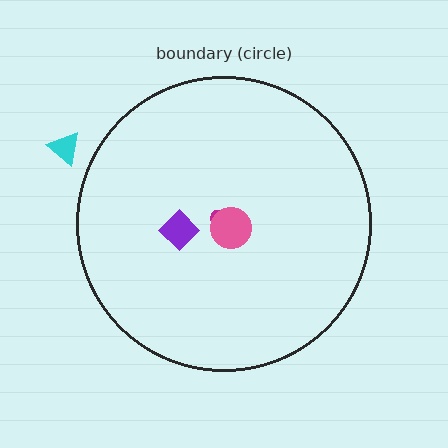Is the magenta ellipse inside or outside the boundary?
Inside.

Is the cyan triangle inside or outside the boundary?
Outside.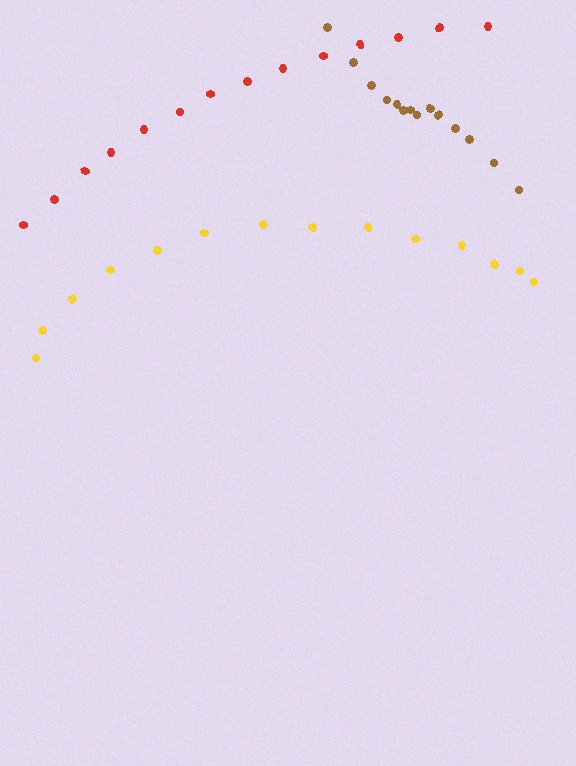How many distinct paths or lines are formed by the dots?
There are 3 distinct paths.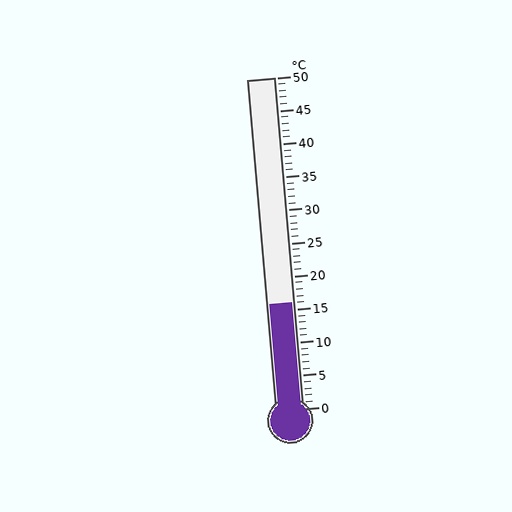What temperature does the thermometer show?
The thermometer shows approximately 16°C.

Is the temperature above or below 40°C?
The temperature is below 40°C.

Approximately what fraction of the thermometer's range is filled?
The thermometer is filled to approximately 30% of its range.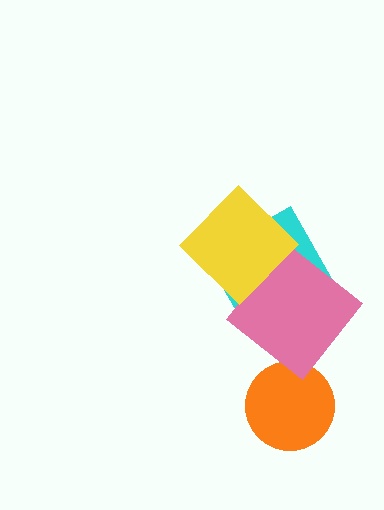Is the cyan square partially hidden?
Yes, it is partially covered by another shape.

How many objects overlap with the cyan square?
2 objects overlap with the cyan square.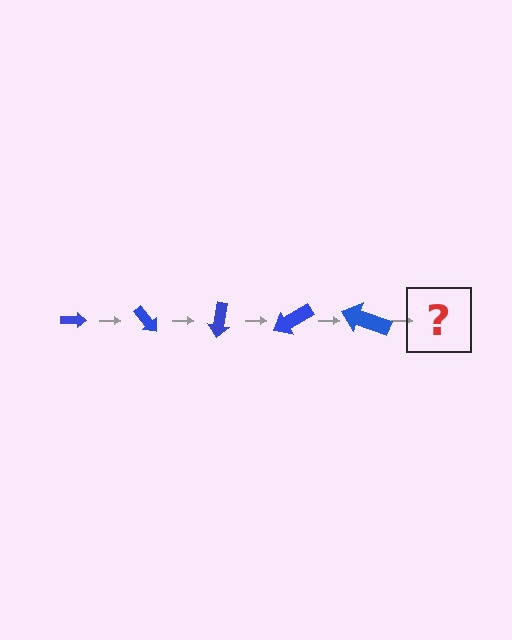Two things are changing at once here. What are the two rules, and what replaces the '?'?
The two rules are that the arrow grows larger each step and it rotates 50 degrees each step. The '?' should be an arrow, larger than the previous one and rotated 250 degrees from the start.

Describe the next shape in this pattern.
It should be an arrow, larger than the previous one and rotated 250 degrees from the start.